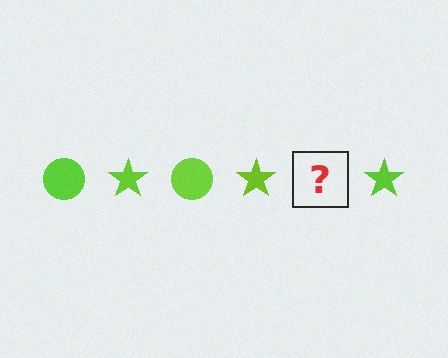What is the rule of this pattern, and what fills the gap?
The rule is that the pattern cycles through circle, star shapes in lime. The gap should be filled with a lime circle.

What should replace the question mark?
The question mark should be replaced with a lime circle.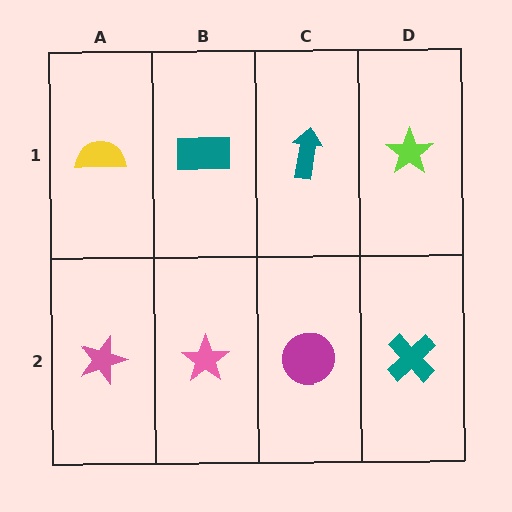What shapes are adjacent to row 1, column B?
A pink star (row 2, column B), a yellow semicircle (row 1, column A), a teal arrow (row 1, column C).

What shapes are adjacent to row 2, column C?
A teal arrow (row 1, column C), a pink star (row 2, column B), a teal cross (row 2, column D).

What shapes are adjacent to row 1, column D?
A teal cross (row 2, column D), a teal arrow (row 1, column C).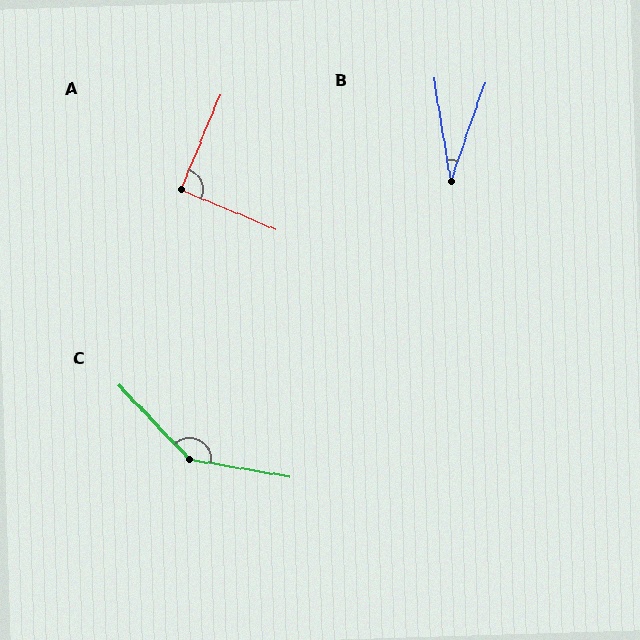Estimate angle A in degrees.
Approximately 90 degrees.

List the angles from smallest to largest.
B (28°), A (90°), C (144°).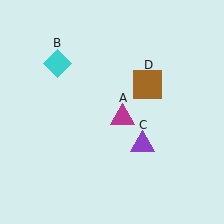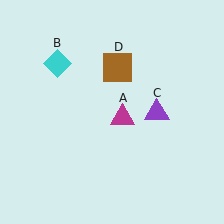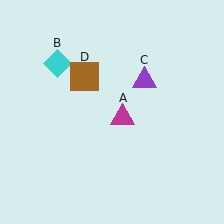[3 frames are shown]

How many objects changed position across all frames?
2 objects changed position: purple triangle (object C), brown square (object D).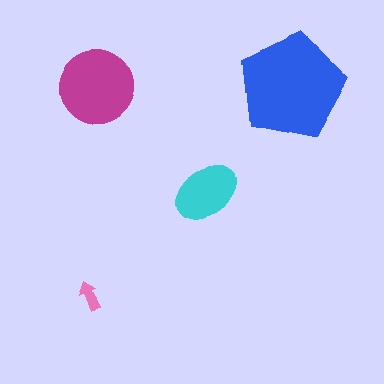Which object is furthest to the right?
The blue pentagon is rightmost.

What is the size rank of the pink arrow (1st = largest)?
4th.